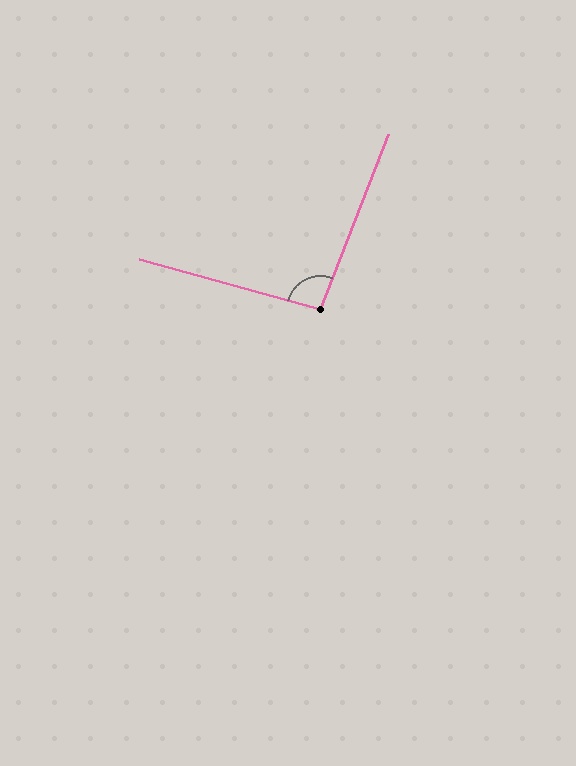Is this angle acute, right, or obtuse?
It is obtuse.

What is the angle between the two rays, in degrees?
Approximately 95 degrees.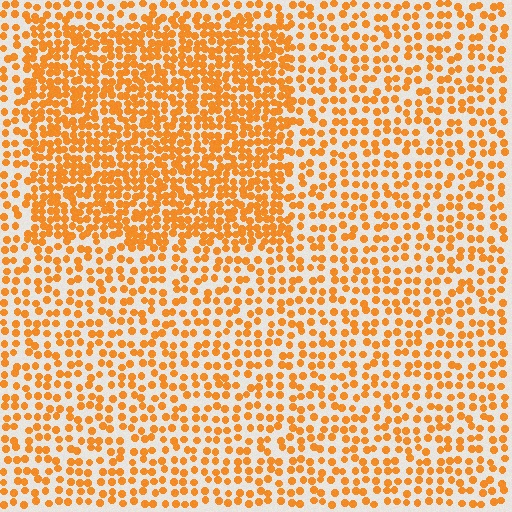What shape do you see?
I see a rectangle.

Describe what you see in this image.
The image contains small orange elements arranged at two different densities. A rectangle-shaped region is visible where the elements are more densely packed than the surrounding area.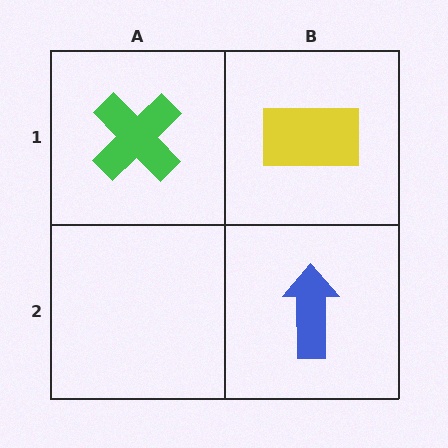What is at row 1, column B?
A yellow rectangle.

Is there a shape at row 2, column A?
No, that cell is empty.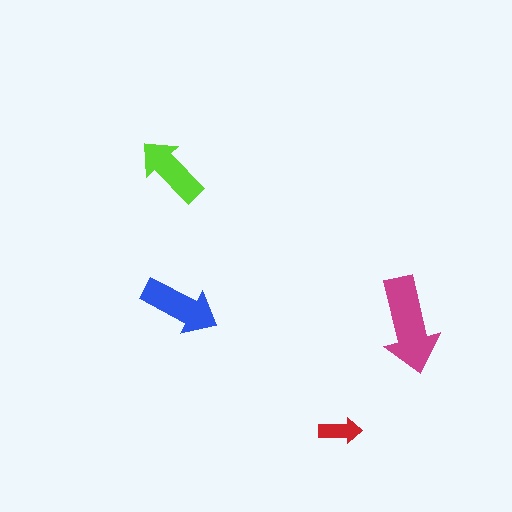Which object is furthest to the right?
The magenta arrow is rightmost.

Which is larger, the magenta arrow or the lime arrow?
The magenta one.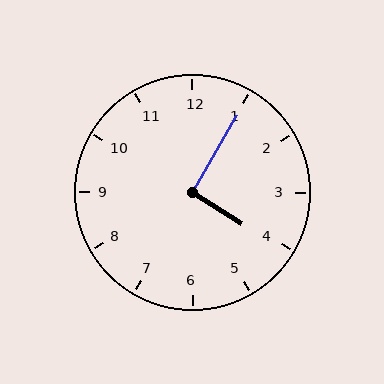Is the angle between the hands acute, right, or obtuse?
It is right.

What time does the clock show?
4:05.